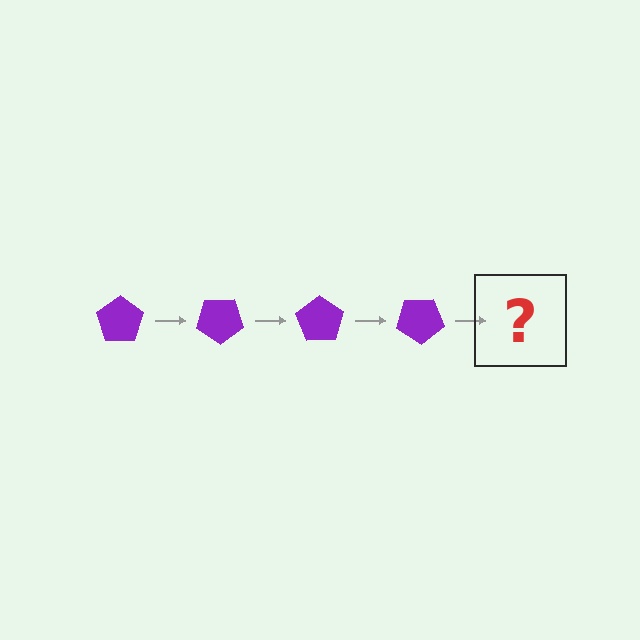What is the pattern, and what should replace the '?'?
The pattern is that the pentagon rotates 35 degrees each step. The '?' should be a purple pentagon rotated 140 degrees.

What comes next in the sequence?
The next element should be a purple pentagon rotated 140 degrees.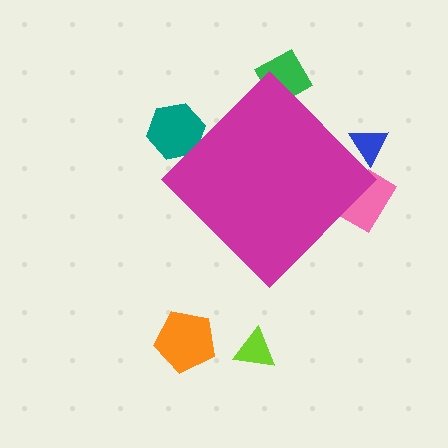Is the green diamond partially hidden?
Yes, the green diamond is partially hidden behind the magenta diamond.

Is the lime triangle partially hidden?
No, the lime triangle is fully visible.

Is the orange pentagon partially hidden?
No, the orange pentagon is fully visible.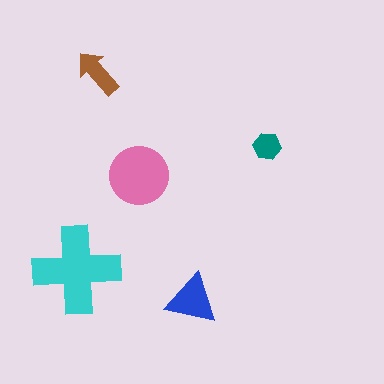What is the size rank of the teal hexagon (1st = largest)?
5th.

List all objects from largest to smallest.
The cyan cross, the pink circle, the blue triangle, the brown arrow, the teal hexagon.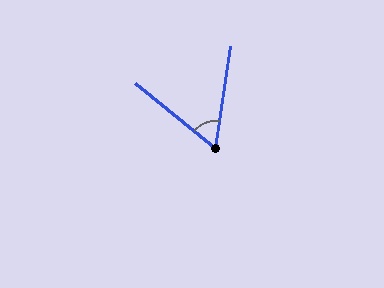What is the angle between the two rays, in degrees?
Approximately 59 degrees.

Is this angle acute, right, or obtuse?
It is acute.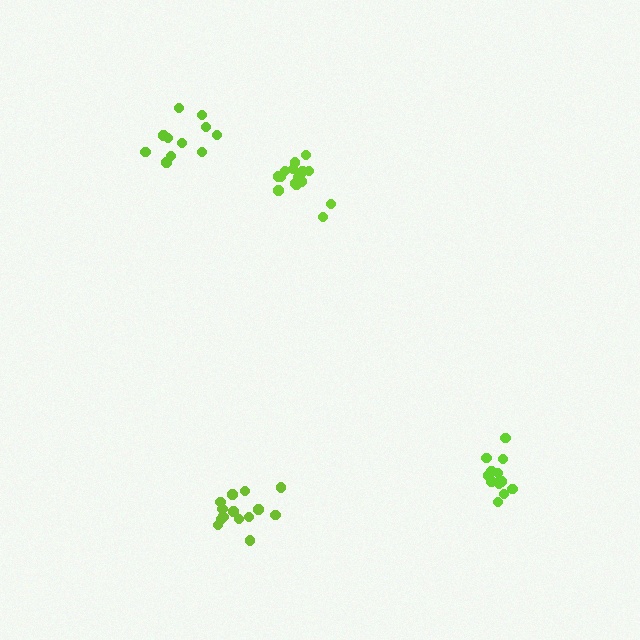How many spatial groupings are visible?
There are 4 spatial groupings.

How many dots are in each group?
Group 1: 15 dots, Group 2: 11 dots, Group 3: 13 dots, Group 4: 15 dots (54 total).